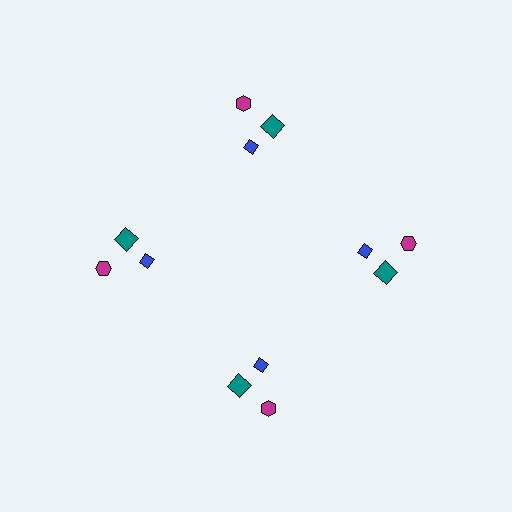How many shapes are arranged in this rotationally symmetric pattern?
There are 12 shapes, arranged in 4 groups of 3.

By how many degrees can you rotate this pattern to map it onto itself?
The pattern maps onto itself every 90 degrees of rotation.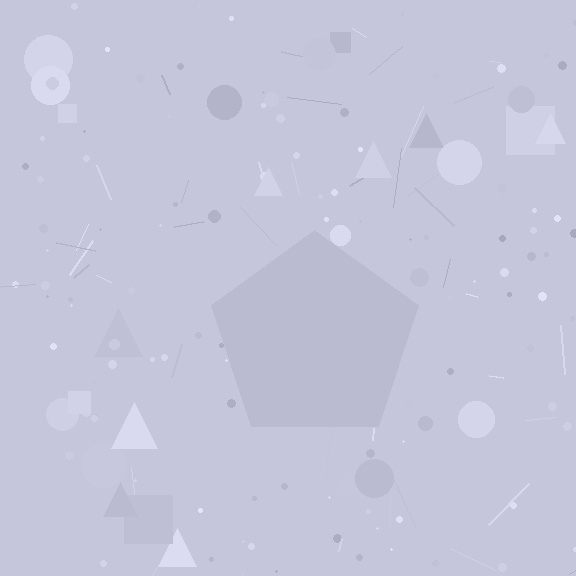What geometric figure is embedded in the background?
A pentagon is embedded in the background.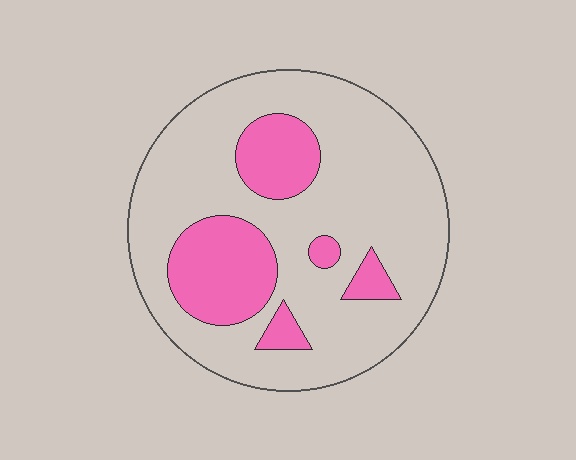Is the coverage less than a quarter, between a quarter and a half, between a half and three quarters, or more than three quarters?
Less than a quarter.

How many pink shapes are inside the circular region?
5.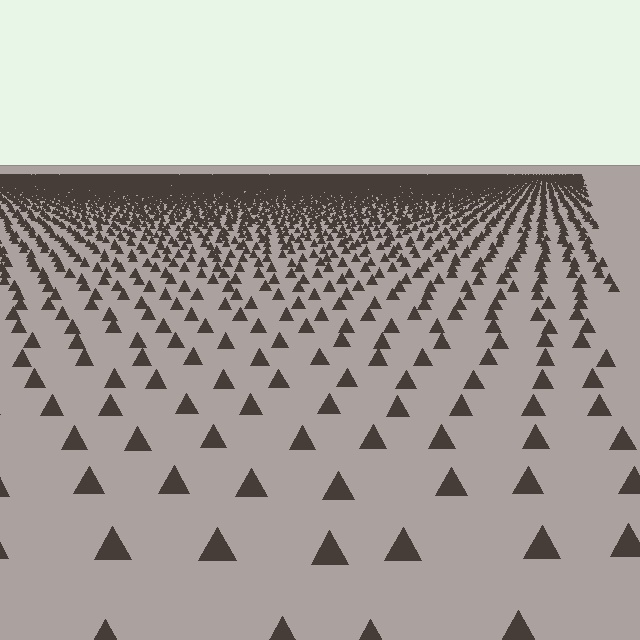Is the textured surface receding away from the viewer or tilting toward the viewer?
The surface is receding away from the viewer. Texture elements get smaller and denser toward the top.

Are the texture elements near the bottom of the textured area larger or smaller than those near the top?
Larger. Near the bottom, elements are closer to the viewer and appear at a bigger on-screen size.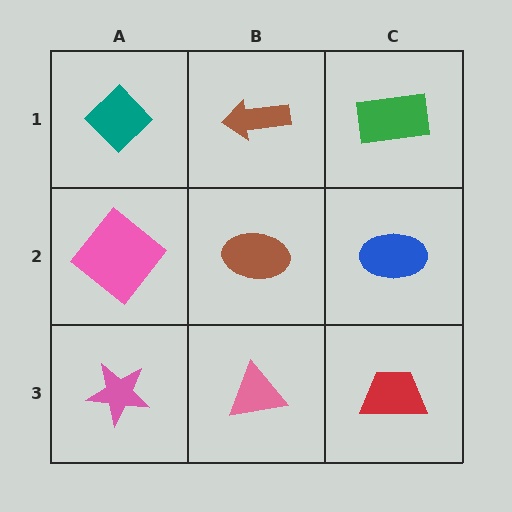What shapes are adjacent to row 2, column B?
A brown arrow (row 1, column B), a pink triangle (row 3, column B), a pink diamond (row 2, column A), a blue ellipse (row 2, column C).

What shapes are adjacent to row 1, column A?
A pink diamond (row 2, column A), a brown arrow (row 1, column B).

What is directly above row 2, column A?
A teal diamond.